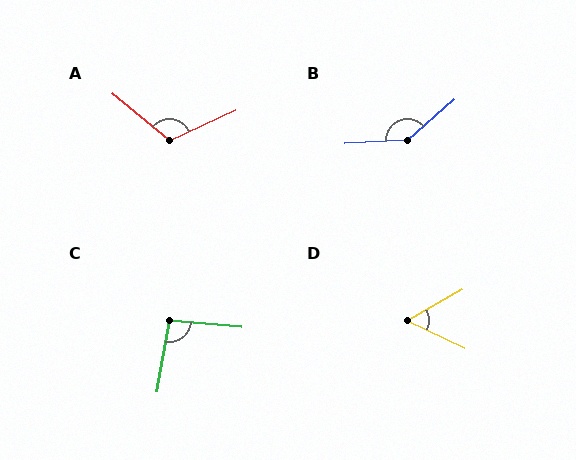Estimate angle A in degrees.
Approximately 116 degrees.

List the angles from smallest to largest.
D (55°), C (95°), A (116°), B (143°).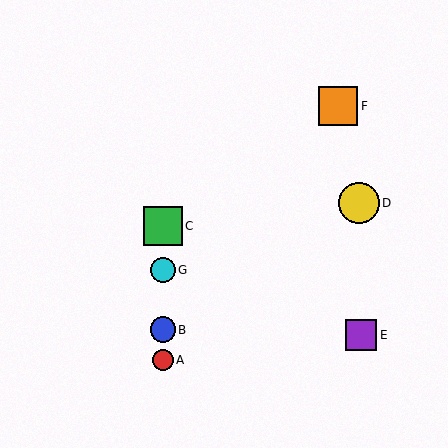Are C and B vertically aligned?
Yes, both are at x≈163.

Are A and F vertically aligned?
No, A is at x≈163 and F is at x≈338.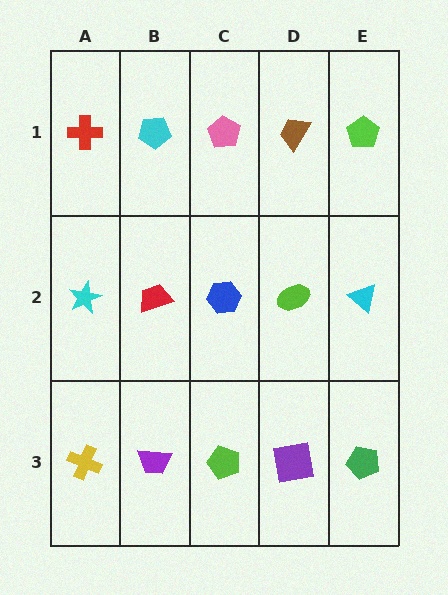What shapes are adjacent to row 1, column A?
A cyan star (row 2, column A), a cyan pentagon (row 1, column B).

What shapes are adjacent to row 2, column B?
A cyan pentagon (row 1, column B), a purple trapezoid (row 3, column B), a cyan star (row 2, column A), a blue hexagon (row 2, column C).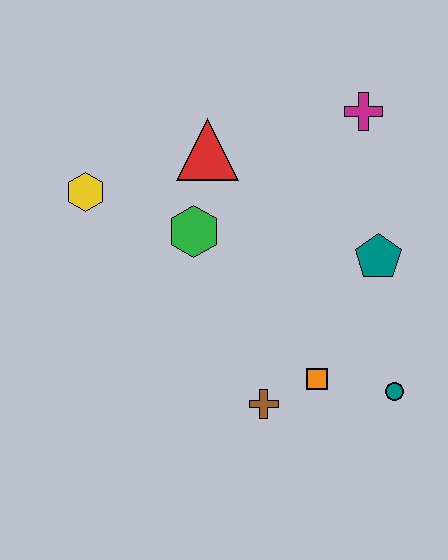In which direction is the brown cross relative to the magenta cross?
The brown cross is below the magenta cross.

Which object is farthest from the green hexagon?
The teal circle is farthest from the green hexagon.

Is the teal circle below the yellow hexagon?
Yes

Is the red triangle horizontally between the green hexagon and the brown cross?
Yes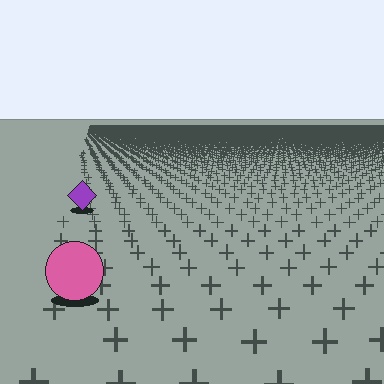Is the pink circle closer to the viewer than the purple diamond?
Yes. The pink circle is closer — you can tell from the texture gradient: the ground texture is coarser near it.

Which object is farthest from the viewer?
The purple diamond is farthest from the viewer. It appears smaller and the ground texture around it is denser.